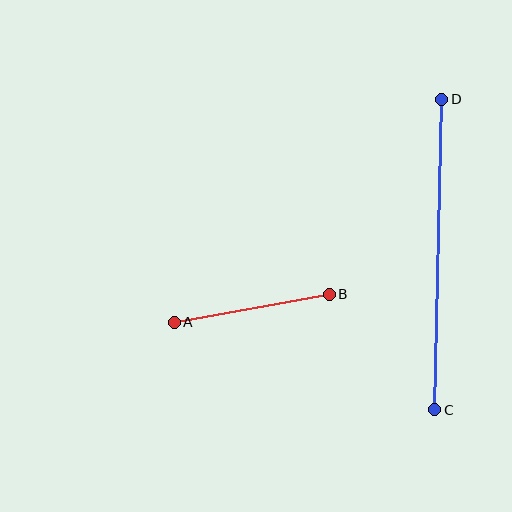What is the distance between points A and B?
The distance is approximately 158 pixels.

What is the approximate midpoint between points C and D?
The midpoint is at approximately (438, 255) pixels.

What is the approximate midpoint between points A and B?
The midpoint is at approximately (252, 308) pixels.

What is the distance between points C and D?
The distance is approximately 311 pixels.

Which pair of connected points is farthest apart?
Points C and D are farthest apart.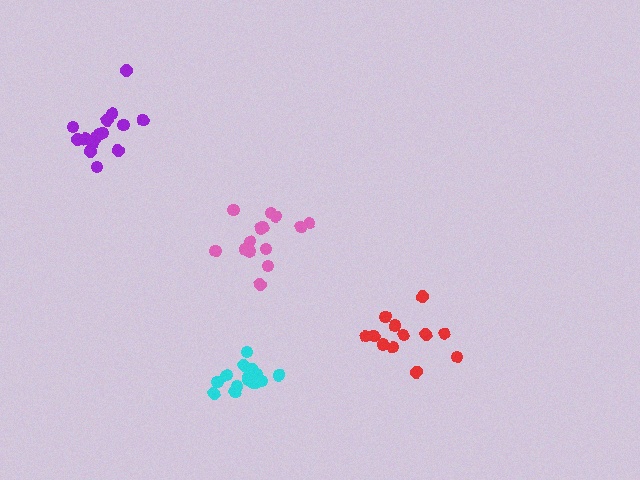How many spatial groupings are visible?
There are 4 spatial groupings.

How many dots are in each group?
Group 1: 15 dots, Group 2: 14 dots, Group 3: 12 dots, Group 4: 15 dots (56 total).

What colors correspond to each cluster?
The clusters are colored: cyan, pink, red, purple.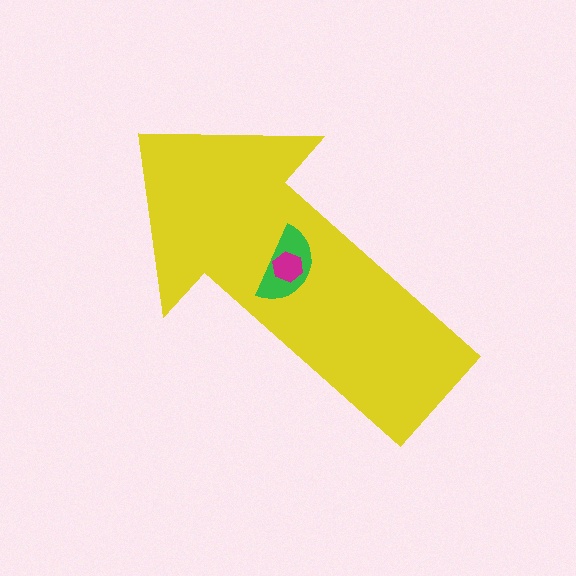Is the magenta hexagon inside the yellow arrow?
Yes.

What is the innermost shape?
The magenta hexagon.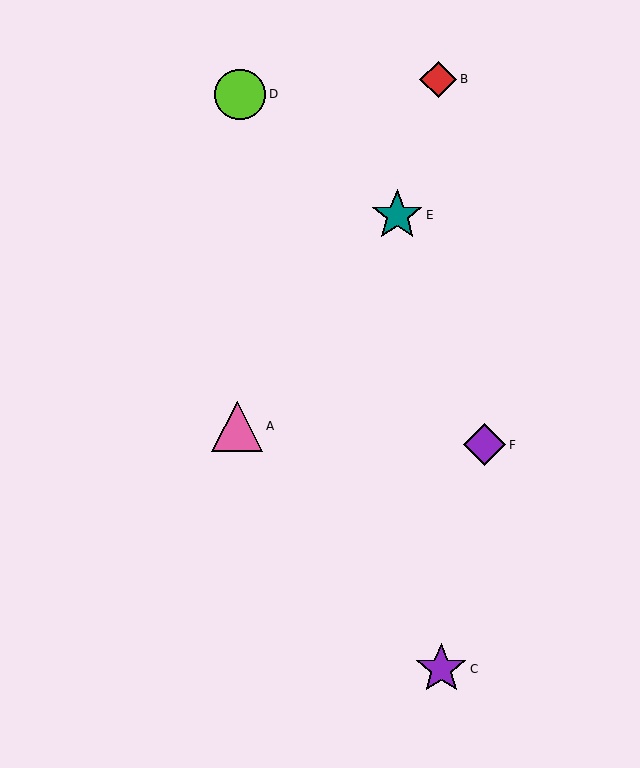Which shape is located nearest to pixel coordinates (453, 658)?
The purple star (labeled C) at (441, 669) is nearest to that location.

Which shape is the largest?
The teal star (labeled E) is the largest.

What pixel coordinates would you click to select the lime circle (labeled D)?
Click at (240, 94) to select the lime circle D.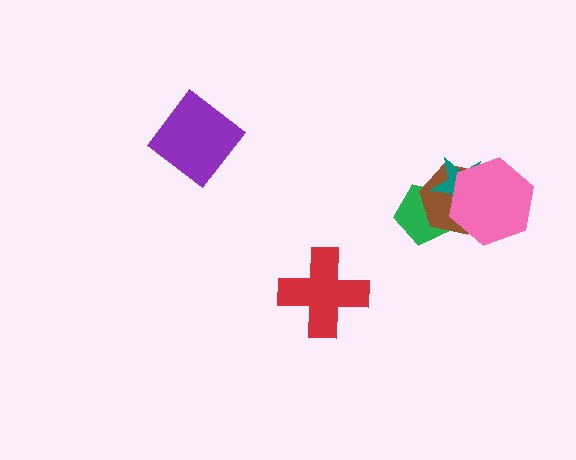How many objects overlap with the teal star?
3 objects overlap with the teal star.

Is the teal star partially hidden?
Yes, it is partially covered by another shape.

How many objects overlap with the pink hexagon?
3 objects overlap with the pink hexagon.